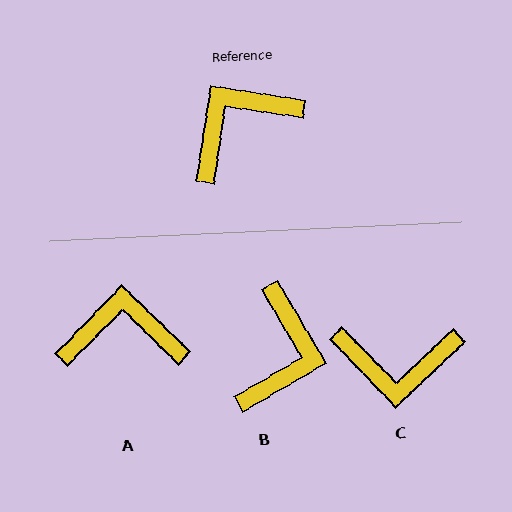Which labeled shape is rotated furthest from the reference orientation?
C, about 143 degrees away.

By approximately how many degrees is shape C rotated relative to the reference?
Approximately 143 degrees counter-clockwise.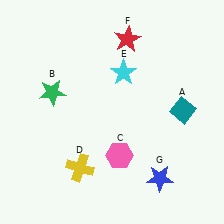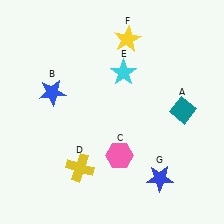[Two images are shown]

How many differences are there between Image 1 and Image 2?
There are 2 differences between the two images.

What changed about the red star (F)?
In Image 1, F is red. In Image 2, it changed to yellow.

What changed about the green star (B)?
In Image 1, B is green. In Image 2, it changed to blue.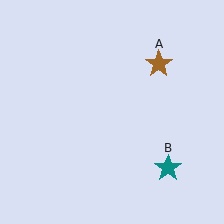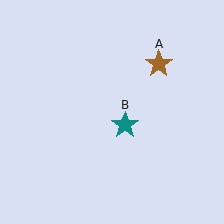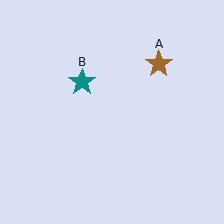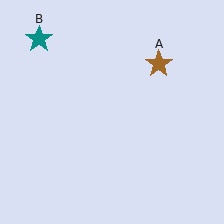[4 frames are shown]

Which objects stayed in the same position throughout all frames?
Brown star (object A) remained stationary.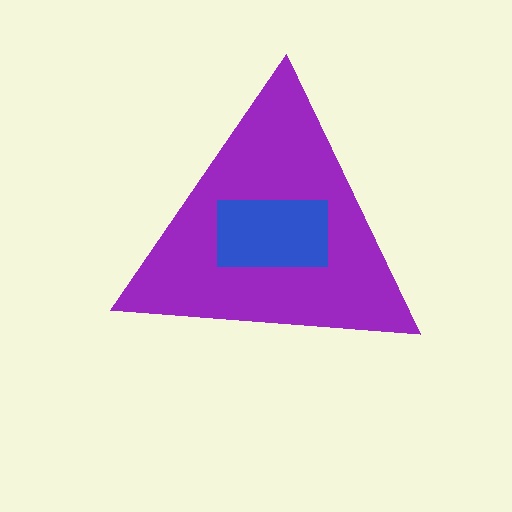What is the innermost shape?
The blue rectangle.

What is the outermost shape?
The purple triangle.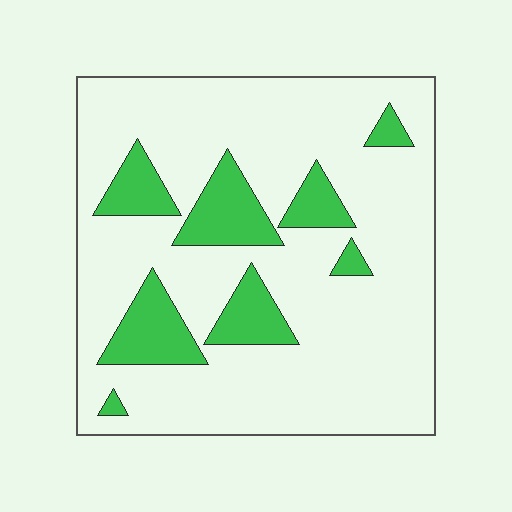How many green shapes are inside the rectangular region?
8.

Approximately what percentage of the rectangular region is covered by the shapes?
Approximately 20%.